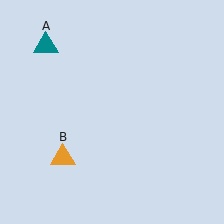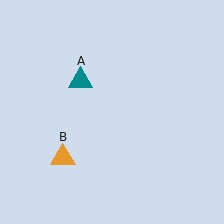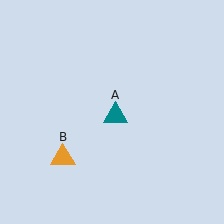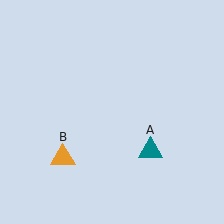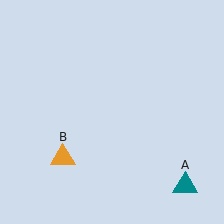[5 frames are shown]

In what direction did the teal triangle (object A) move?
The teal triangle (object A) moved down and to the right.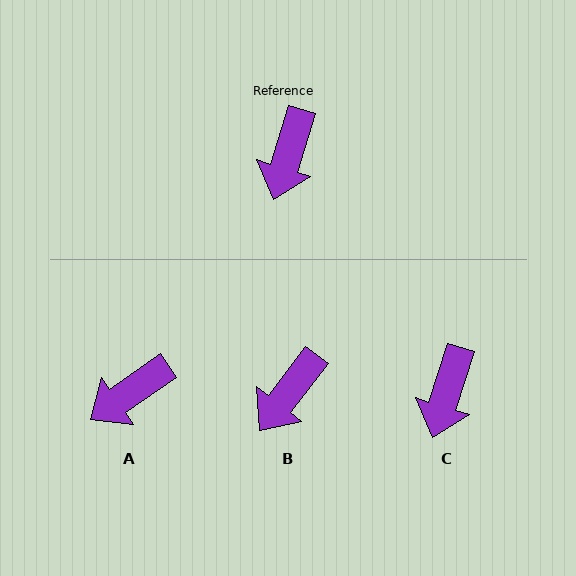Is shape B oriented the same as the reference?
No, it is off by about 20 degrees.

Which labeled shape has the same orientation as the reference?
C.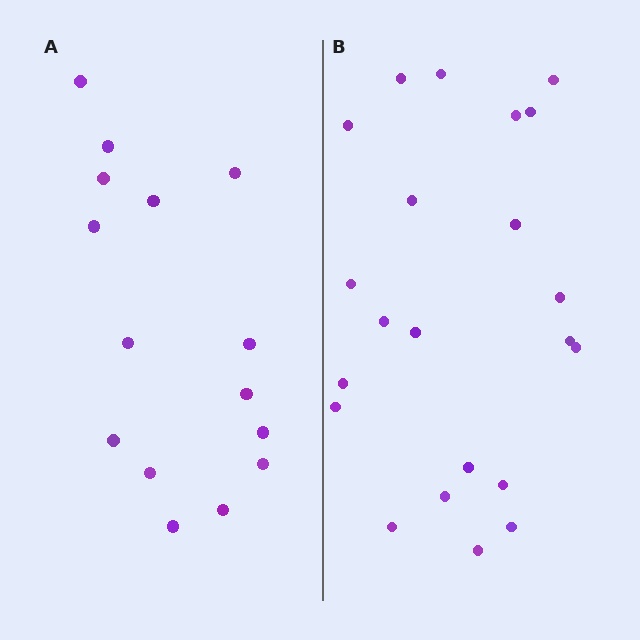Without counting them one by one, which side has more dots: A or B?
Region B (the right region) has more dots.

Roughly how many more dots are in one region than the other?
Region B has roughly 8 or so more dots than region A.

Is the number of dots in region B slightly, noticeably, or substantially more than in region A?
Region B has substantially more. The ratio is roughly 1.5 to 1.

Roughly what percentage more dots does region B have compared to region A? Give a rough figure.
About 45% more.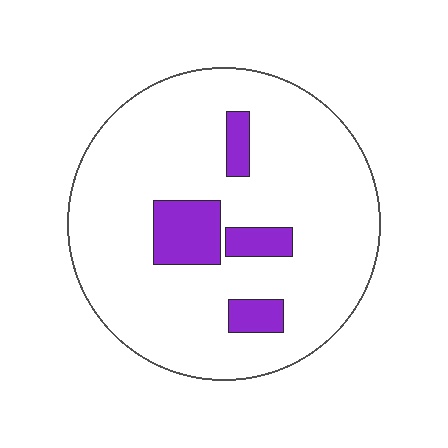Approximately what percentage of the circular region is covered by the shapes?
Approximately 15%.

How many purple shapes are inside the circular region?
4.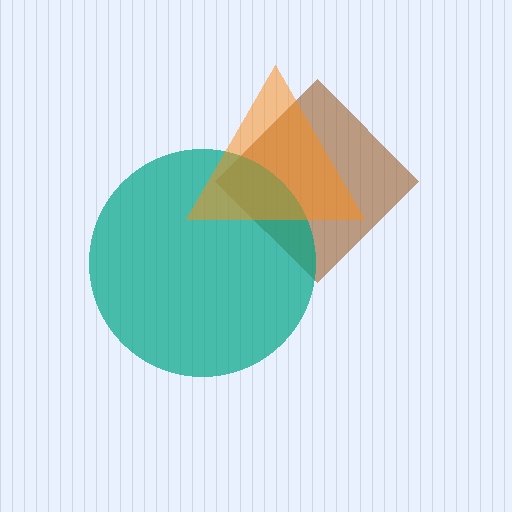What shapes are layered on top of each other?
The layered shapes are: a brown diamond, a teal circle, an orange triangle.